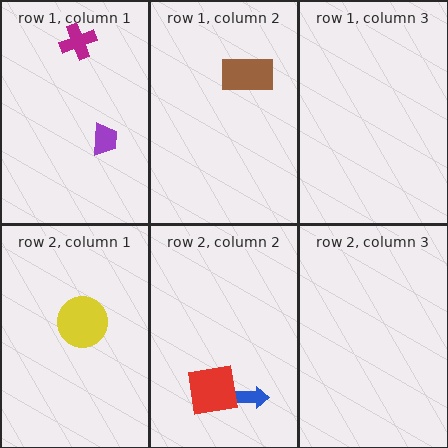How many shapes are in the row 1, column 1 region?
2.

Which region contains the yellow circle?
The row 2, column 1 region.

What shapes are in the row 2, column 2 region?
The blue arrow, the red square.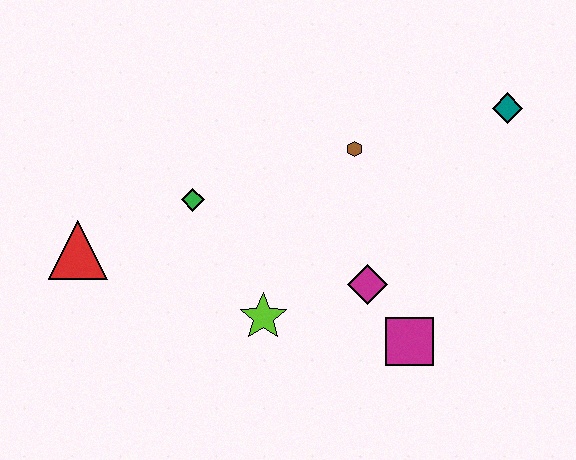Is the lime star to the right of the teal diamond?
No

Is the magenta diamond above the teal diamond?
No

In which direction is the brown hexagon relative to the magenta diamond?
The brown hexagon is above the magenta diamond.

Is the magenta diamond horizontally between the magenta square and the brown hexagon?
Yes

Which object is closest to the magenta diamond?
The magenta square is closest to the magenta diamond.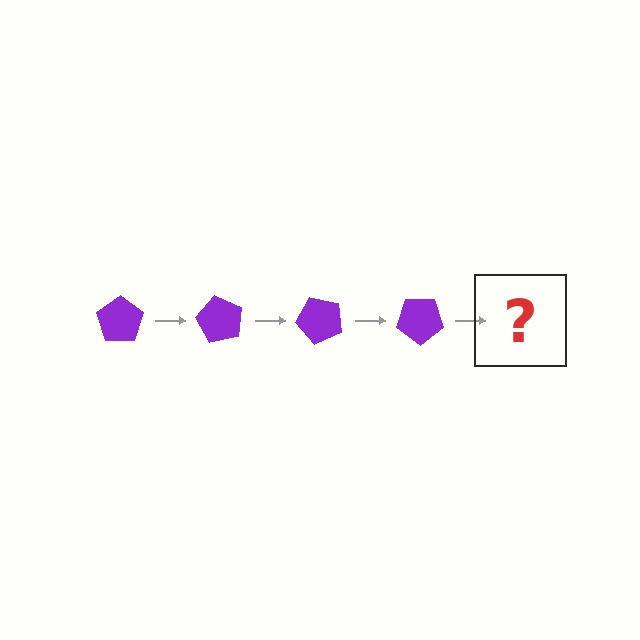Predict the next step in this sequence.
The next step is a purple pentagon rotated 240 degrees.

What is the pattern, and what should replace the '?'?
The pattern is that the pentagon rotates 60 degrees each step. The '?' should be a purple pentagon rotated 240 degrees.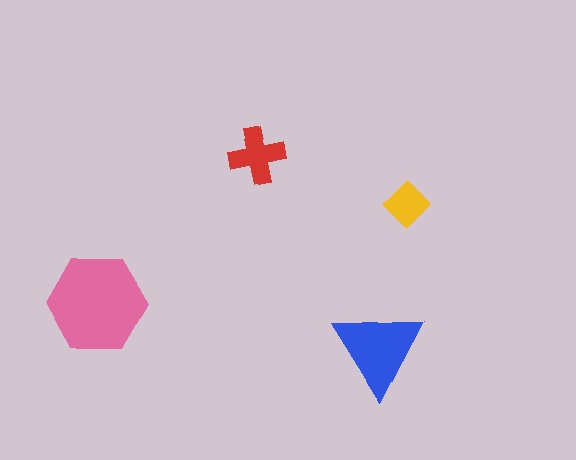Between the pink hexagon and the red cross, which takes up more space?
The pink hexagon.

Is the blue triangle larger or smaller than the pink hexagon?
Smaller.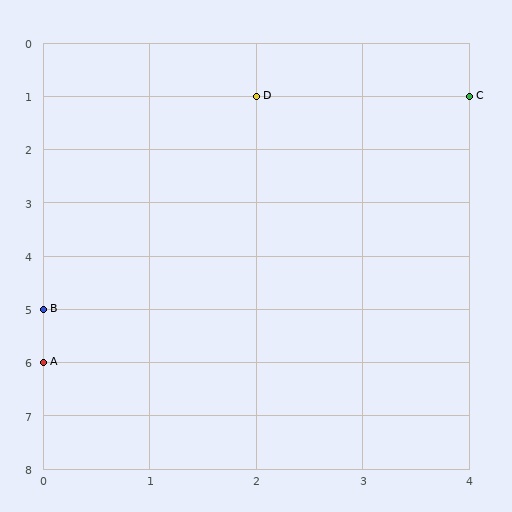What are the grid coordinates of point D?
Point D is at grid coordinates (2, 1).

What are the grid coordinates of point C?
Point C is at grid coordinates (4, 1).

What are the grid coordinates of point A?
Point A is at grid coordinates (0, 6).